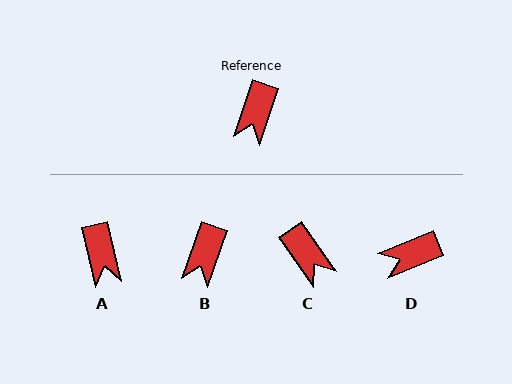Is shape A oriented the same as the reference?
No, it is off by about 32 degrees.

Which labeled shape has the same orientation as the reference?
B.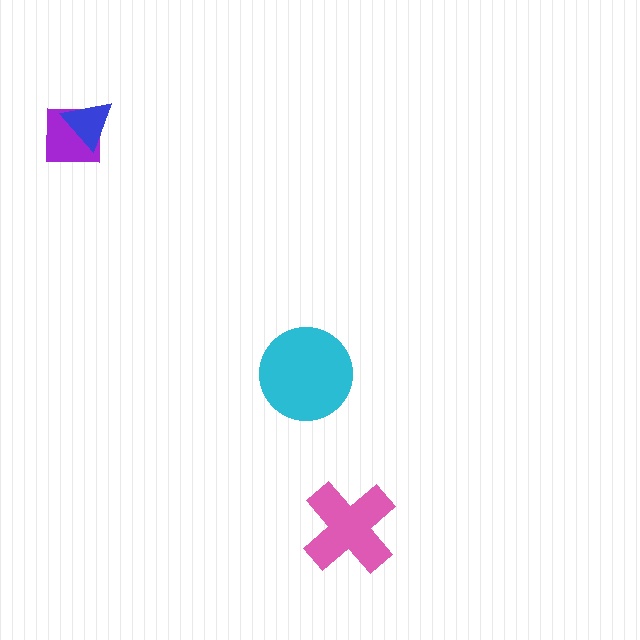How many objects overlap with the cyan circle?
0 objects overlap with the cyan circle.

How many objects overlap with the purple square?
1 object overlaps with the purple square.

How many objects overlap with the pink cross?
0 objects overlap with the pink cross.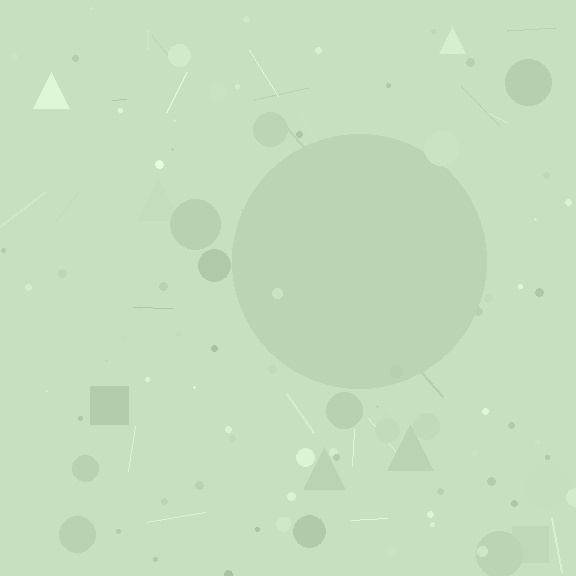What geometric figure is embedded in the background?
A circle is embedded in the background.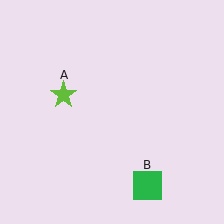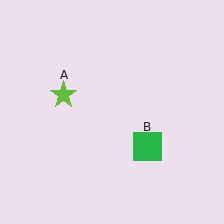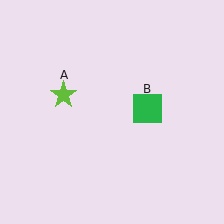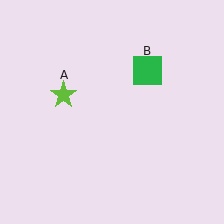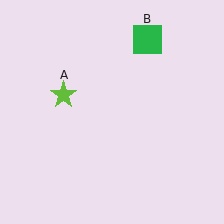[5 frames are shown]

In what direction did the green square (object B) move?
The green square (object B) moved up.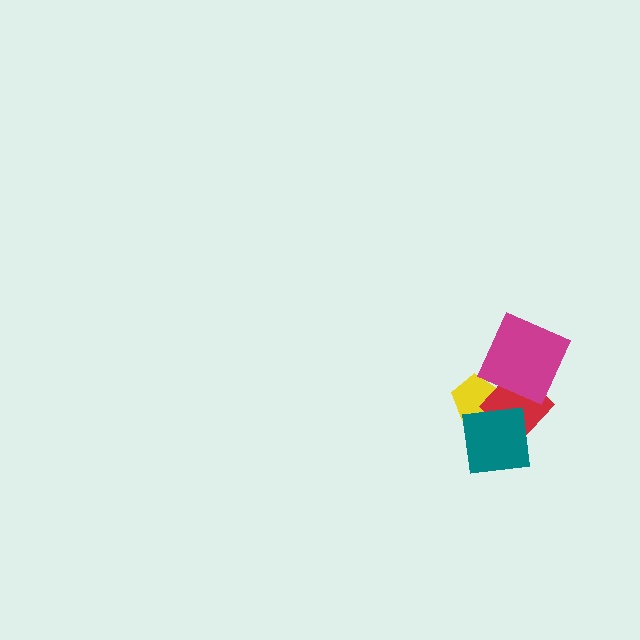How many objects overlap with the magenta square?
1 object overlaps with the magenta square.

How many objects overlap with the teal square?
2 objects overlap with the teal square.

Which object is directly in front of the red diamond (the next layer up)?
The magenta square is directly in front of the red diamond.